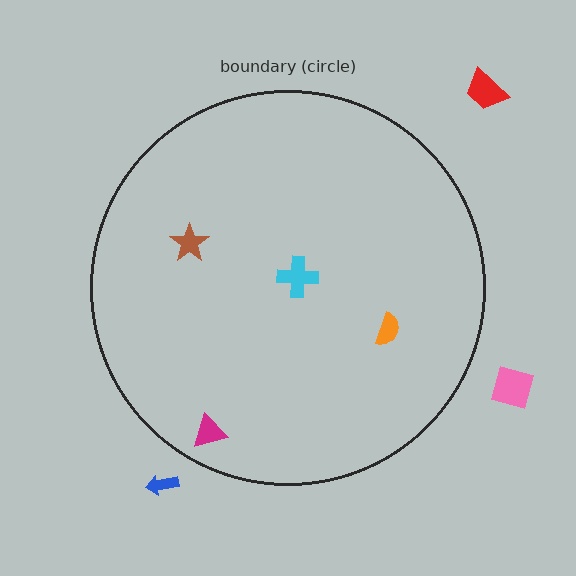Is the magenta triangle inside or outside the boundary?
Inside.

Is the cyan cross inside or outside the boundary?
Inside.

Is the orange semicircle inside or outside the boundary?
Inside.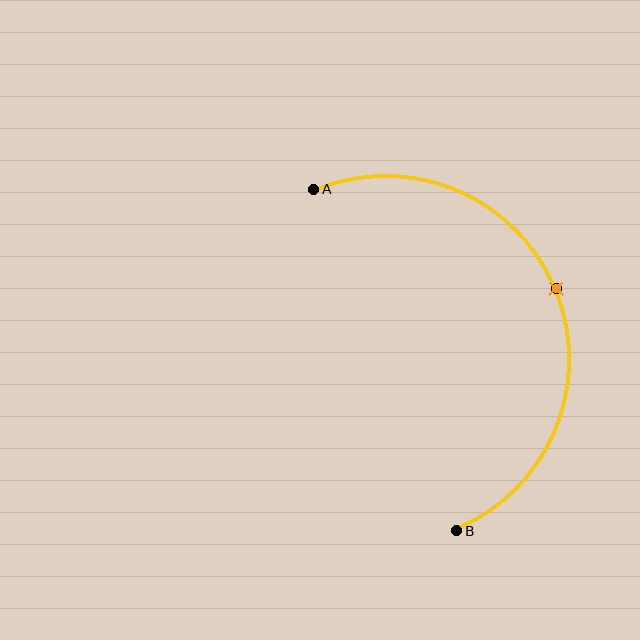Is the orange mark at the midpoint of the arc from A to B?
Yes. The orange mark lies on the arc at equal arc-length from both A and B — it is the arc midpoint.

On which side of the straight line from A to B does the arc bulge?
The arc bulges to the right of the straight line connecting A and B.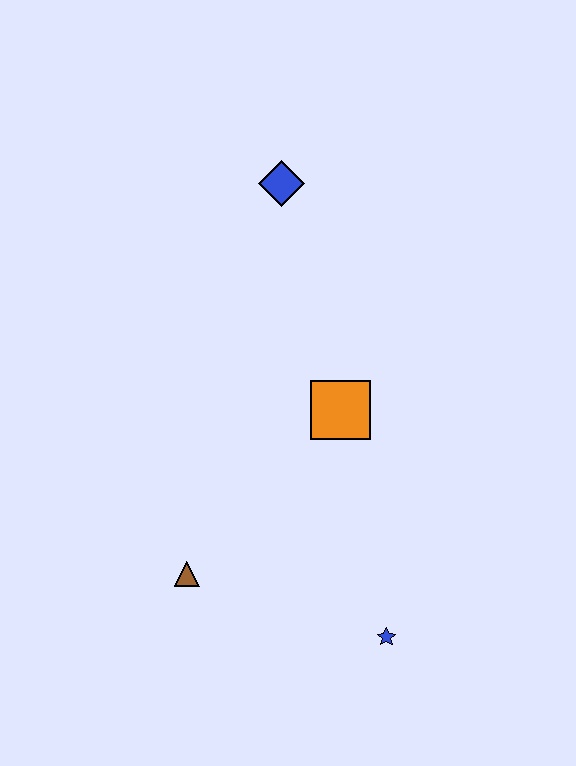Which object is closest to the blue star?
The brown triangle is closest to the blue star.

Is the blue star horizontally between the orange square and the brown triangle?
No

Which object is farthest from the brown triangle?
The blue diamond is farthest from the brown triangle.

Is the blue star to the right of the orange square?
Yes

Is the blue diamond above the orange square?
Yes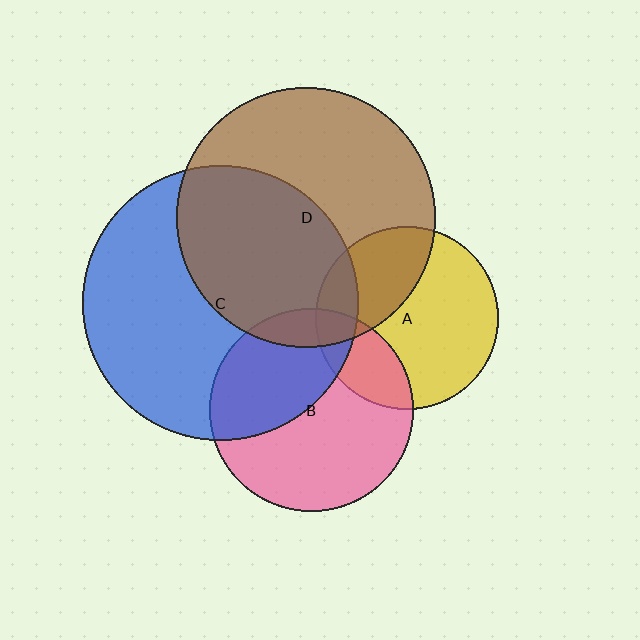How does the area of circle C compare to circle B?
Approximately 1.8 times.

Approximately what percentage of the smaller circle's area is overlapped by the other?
Approximately 15%.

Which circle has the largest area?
Circle C (blue).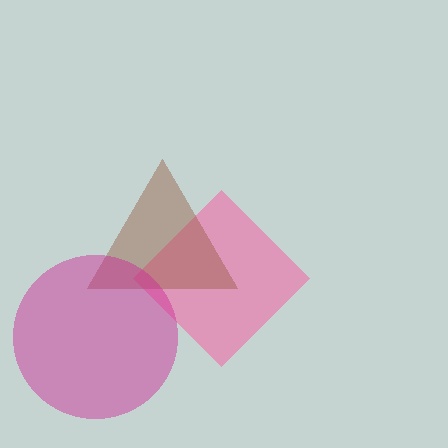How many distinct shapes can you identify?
There are 3 distinct shapes: a pink diamond, a brown triangle, a magenta circle.